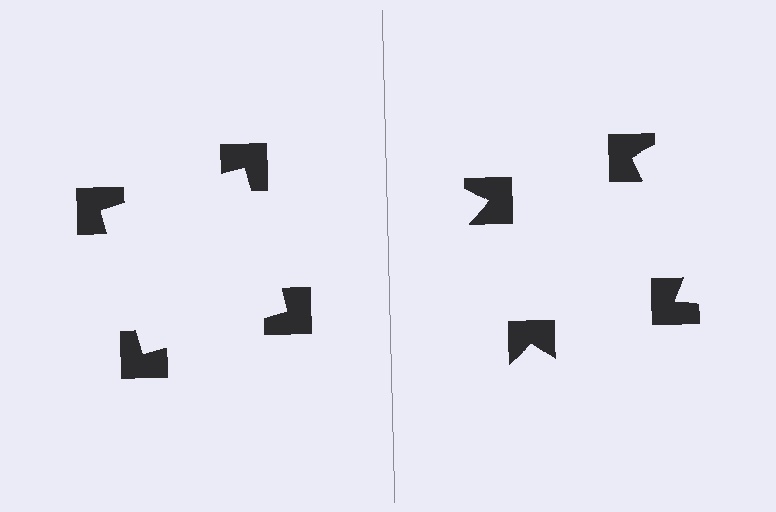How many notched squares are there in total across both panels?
8 — 4 on each side.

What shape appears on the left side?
An illusory square.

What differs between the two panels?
The notched squares are positioned identically on both sides; only the wedge orientations differ. On the left they align to a square; on the right they are misaligned.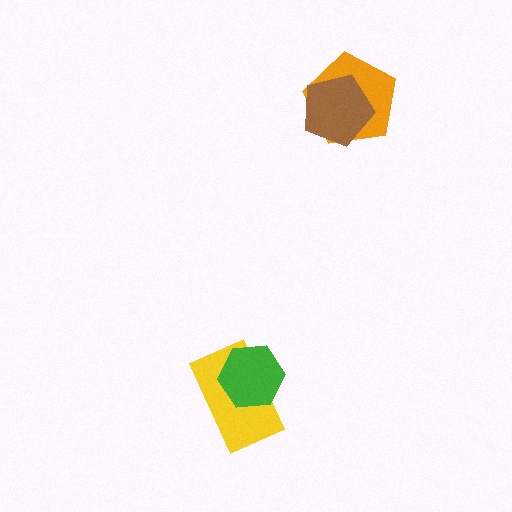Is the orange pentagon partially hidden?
Yes, it is partially covered by another shape.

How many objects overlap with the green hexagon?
1 object overlaps with the green hexagon.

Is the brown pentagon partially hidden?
No, no other shape covers it.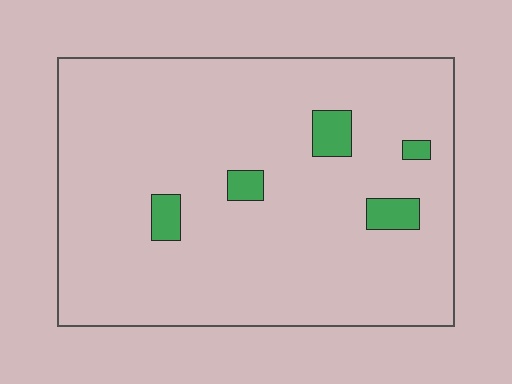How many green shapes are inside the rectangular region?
5.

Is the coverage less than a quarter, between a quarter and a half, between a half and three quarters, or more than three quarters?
Less than a quarter.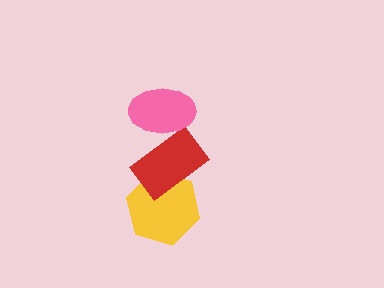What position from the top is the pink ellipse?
The pink ellipse is 1st from the top.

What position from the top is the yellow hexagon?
The yellow hexagon is 3rd from the top.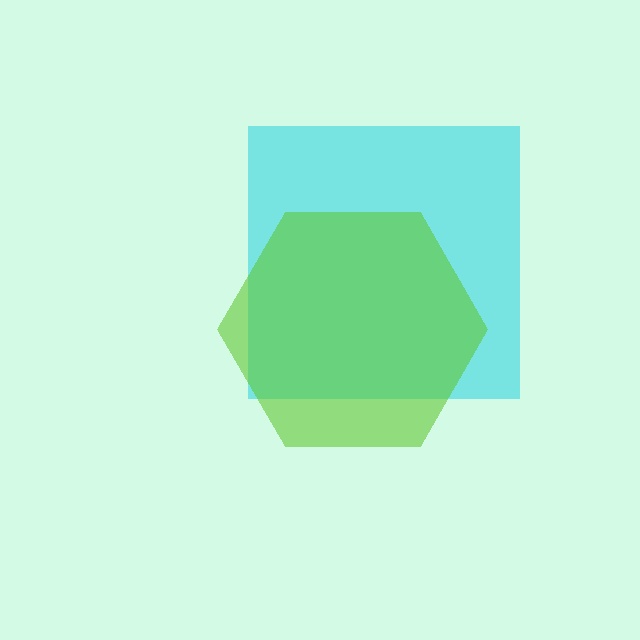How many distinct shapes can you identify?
There are 2 distinct shapes: a cyan square, a lime hexagon.